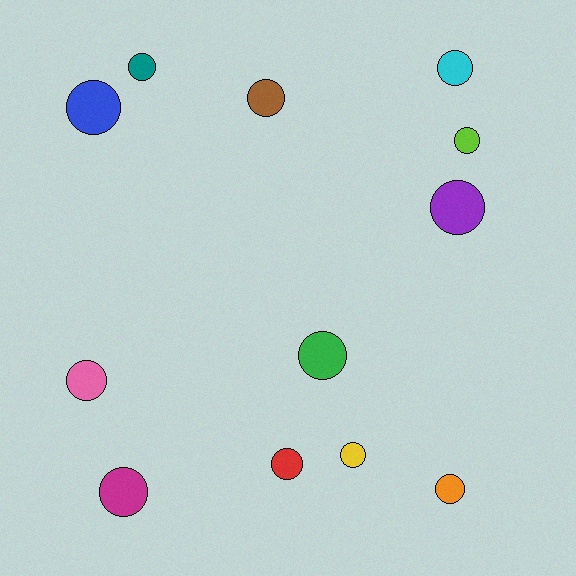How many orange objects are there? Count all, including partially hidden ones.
There is 1 orange object.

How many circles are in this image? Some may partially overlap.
There are 12 circles.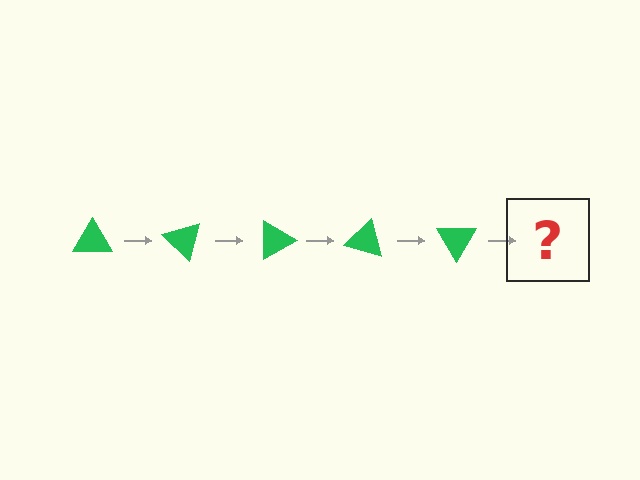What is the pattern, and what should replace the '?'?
The pattern is that the triangle rotates 45 degrees each step. The '?' should be a green triangle rotated 225 degrees.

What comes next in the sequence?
The next element should be a green triangle rotated 225 degrees.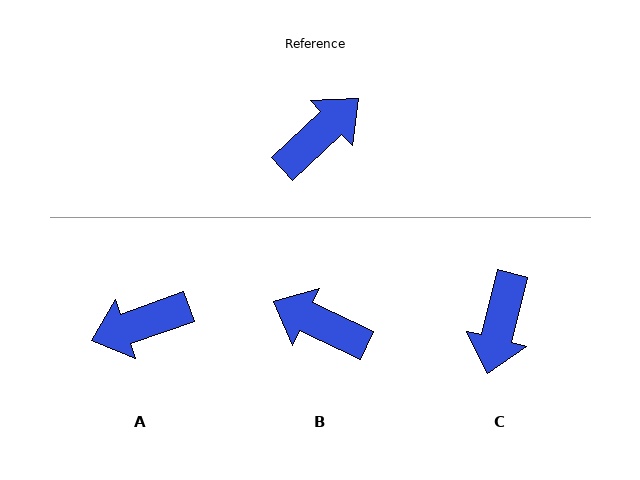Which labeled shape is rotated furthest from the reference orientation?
A, about 157 degrees away.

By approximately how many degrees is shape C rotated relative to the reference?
Approximately 147 degrees clockwise.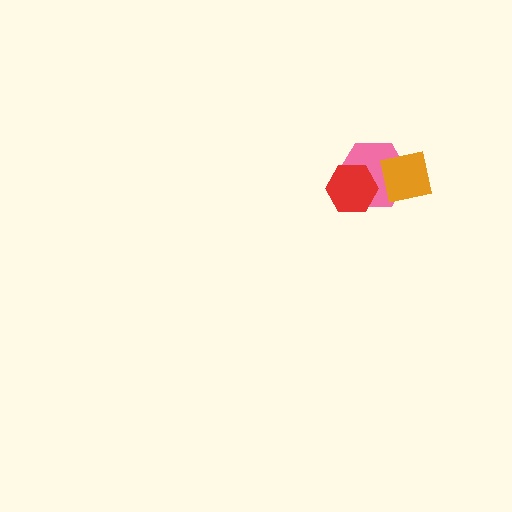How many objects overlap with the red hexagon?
1 object overlaps with the red hexagon.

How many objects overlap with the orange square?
1 object overlaps with the orange square.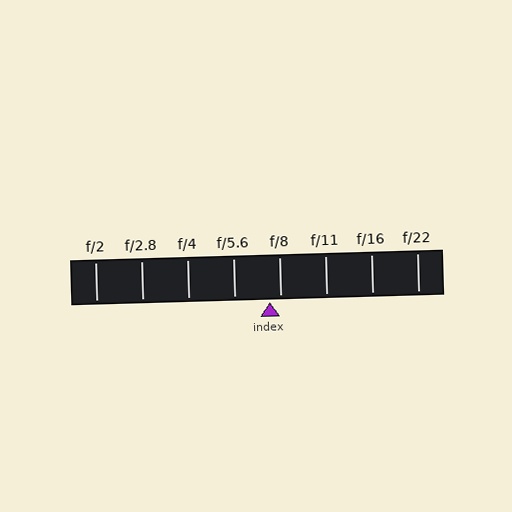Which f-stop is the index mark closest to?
The index mark is closest to f/8.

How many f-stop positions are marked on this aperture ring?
There are 8 f-stop positions marked.